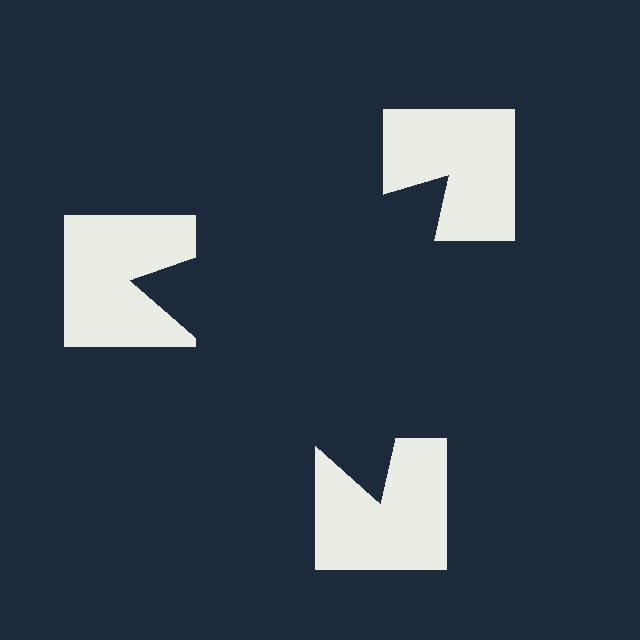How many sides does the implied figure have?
3 sides.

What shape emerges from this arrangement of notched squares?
An illusory triangle — its edges are inferred from the aligned wedge cuts in the notched squares, not physically drawn.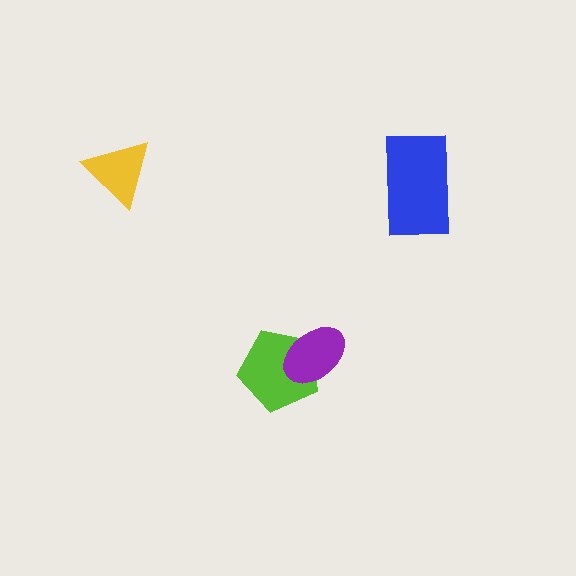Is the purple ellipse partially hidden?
No, no other shape covers it.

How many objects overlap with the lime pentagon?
1 object overlaps with the lime pentagon.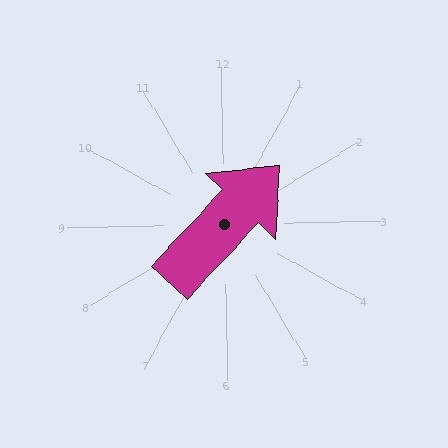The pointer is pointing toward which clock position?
Roughly 1 o'clock.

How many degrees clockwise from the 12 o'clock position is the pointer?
Approximately 44 degrees.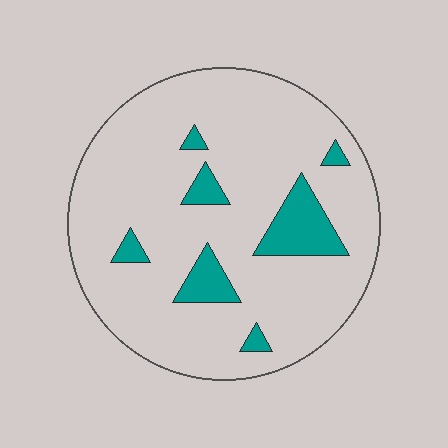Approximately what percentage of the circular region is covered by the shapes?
Approximately 10%.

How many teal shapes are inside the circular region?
7.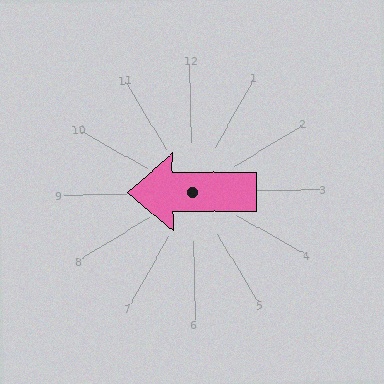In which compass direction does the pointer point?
West.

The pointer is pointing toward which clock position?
Roughly 9 o'clock.